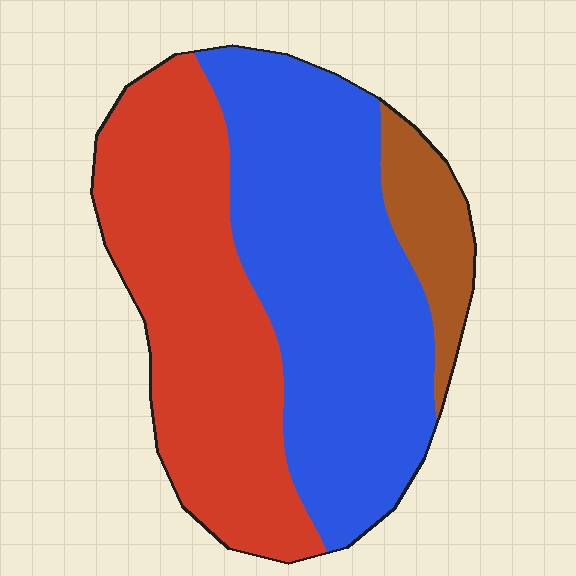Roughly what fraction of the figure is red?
Red takes up about two fifths (2/5) of the figure.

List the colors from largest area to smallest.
From largest to smallest: blue, red, brown.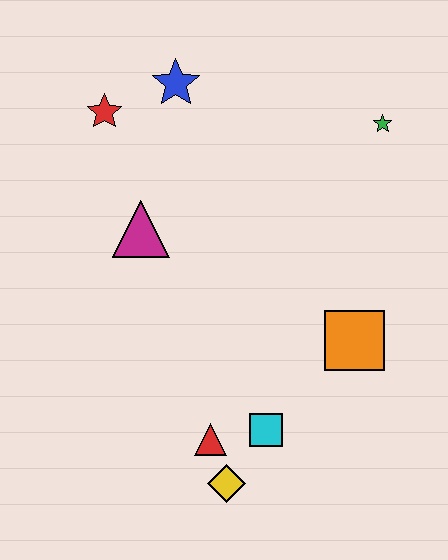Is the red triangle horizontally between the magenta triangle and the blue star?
No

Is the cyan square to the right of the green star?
No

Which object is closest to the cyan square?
The red triangle is closest to the cyan square.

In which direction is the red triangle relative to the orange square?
The red triangle is to the left of the orange square.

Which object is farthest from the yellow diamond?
The blue star is farthest from the yellow diamond.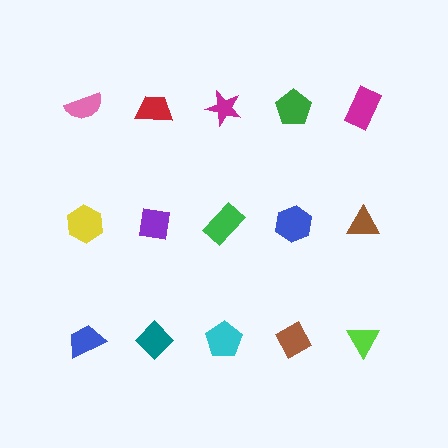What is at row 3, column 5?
A lime triangle.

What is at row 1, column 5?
A magenta rectangle.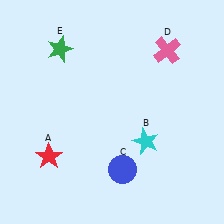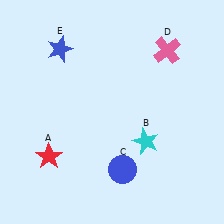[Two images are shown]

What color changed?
The star (E) changed from green in Image 1 to blue in Image 2.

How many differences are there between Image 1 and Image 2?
There is 1 difference between the two images.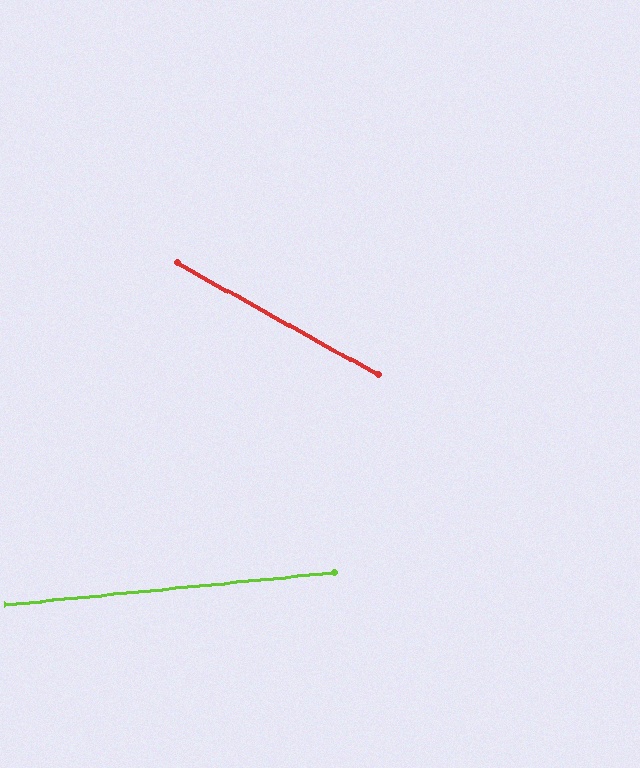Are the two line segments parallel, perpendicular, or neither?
Neither parallel nor perpendicular — they differ by about 34°.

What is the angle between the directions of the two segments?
Approximately 34 degrees.